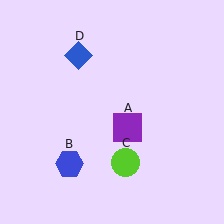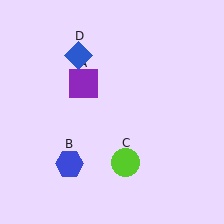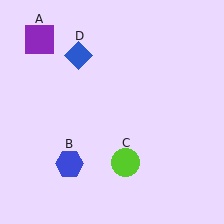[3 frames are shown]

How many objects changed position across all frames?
1 object changed position: purple square (object A).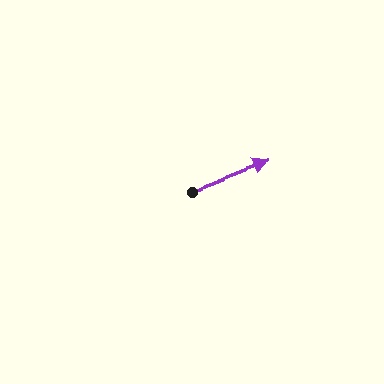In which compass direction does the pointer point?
East.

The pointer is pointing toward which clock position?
Roughly 2 o'clock.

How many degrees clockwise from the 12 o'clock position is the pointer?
Approximately 69 degrees.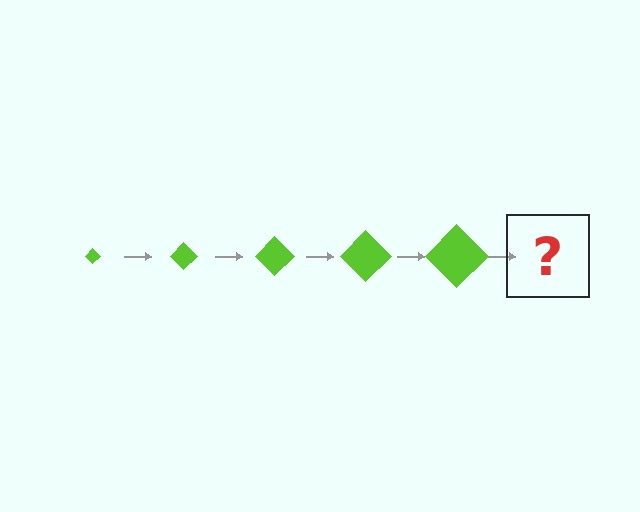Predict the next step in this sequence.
The next step is a lime diamond, larger than the previous one.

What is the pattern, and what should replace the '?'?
The pattern is that the diamond gets progressively larger each step. The '?' should be a lime diamond, larger than the previous one.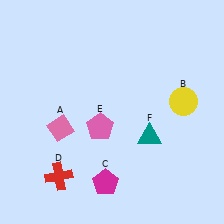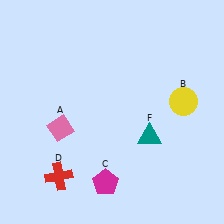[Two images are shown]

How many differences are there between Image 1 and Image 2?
There is 1 difference between the two images.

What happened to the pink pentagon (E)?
The pink pentagon (E) was removed in Image 2. It was in the bottom-left area of Image 1.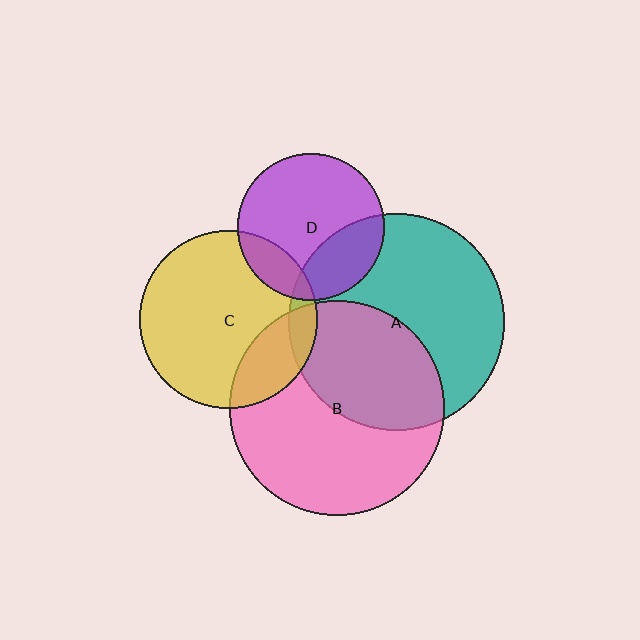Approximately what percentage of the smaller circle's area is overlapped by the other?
Approximately 20%.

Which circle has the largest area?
Circle A (teal).